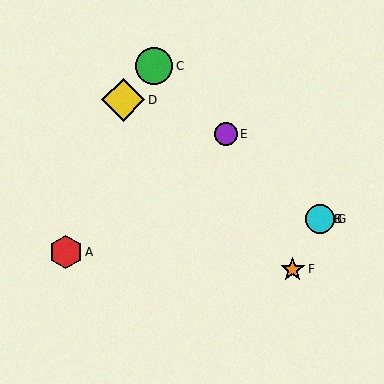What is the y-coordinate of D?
Object D is at y≈100.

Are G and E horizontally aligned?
No, G is at y≈219 and E is at y≈134.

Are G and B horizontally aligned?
Yes, both are at y≈219.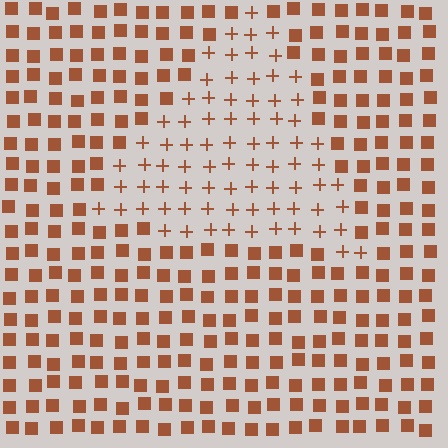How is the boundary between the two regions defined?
The boundary is defined by a change in element shape: plus signs inside vs. squares outside. All elements share the same color and spacing.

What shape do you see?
I see a triangle.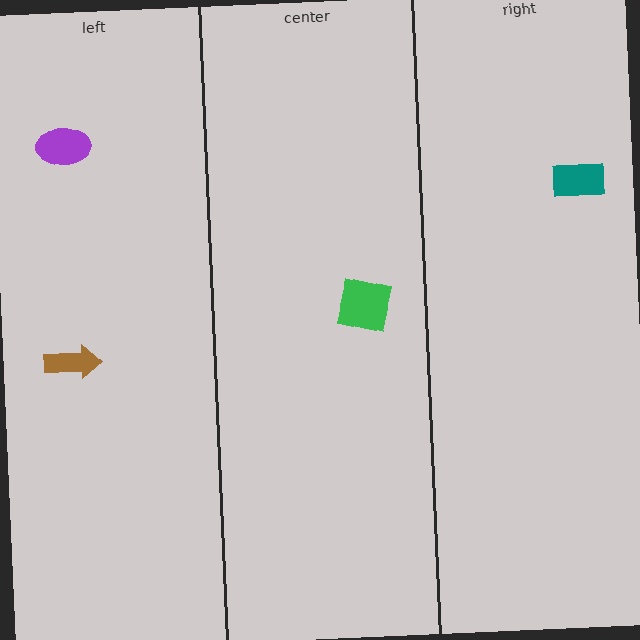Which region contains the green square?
The center region.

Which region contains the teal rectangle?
The right region.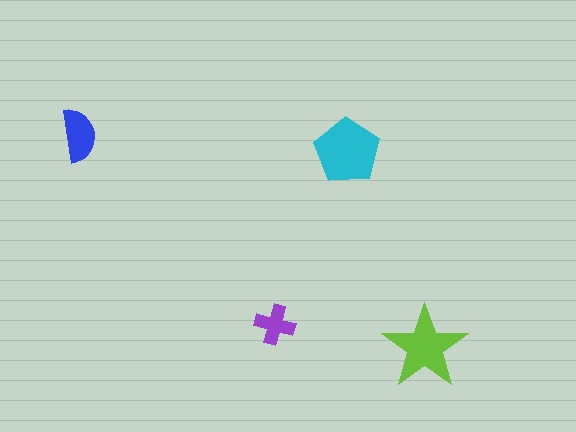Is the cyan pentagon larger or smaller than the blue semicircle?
Larger.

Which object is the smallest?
The purple cross.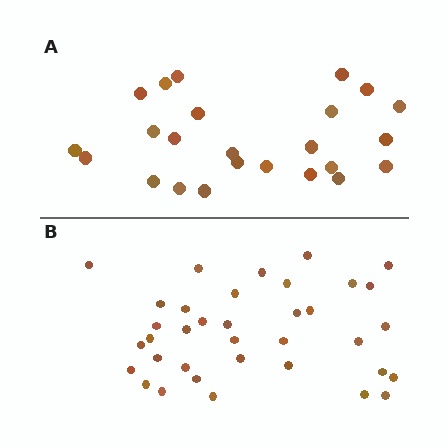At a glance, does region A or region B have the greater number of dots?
Region B (the bottom region) has more dots.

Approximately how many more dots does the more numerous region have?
Region B has roughly 12 or so more dots than region A.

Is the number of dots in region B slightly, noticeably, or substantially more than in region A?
Region B has substantially more. The ratio is roughly 1.5 to 1.